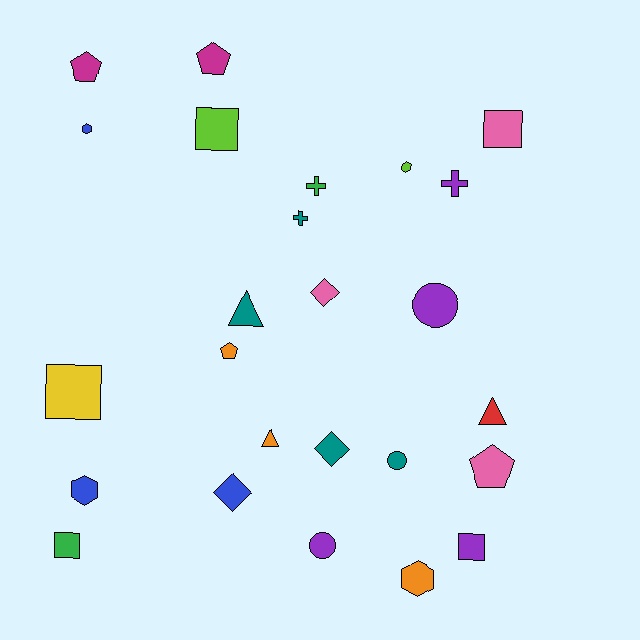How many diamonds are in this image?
There are 3 diamonds.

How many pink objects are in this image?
There are 3 pink objects.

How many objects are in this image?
There are 25 objects.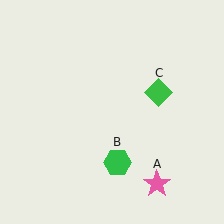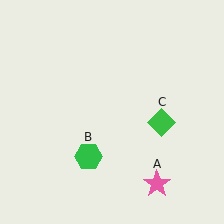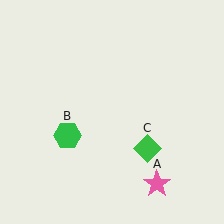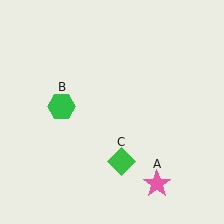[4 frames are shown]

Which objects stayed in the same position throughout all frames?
Pink star (object A) remained stationary.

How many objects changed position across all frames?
2 objects changed position: green hexagon (object B), green diamond (object C).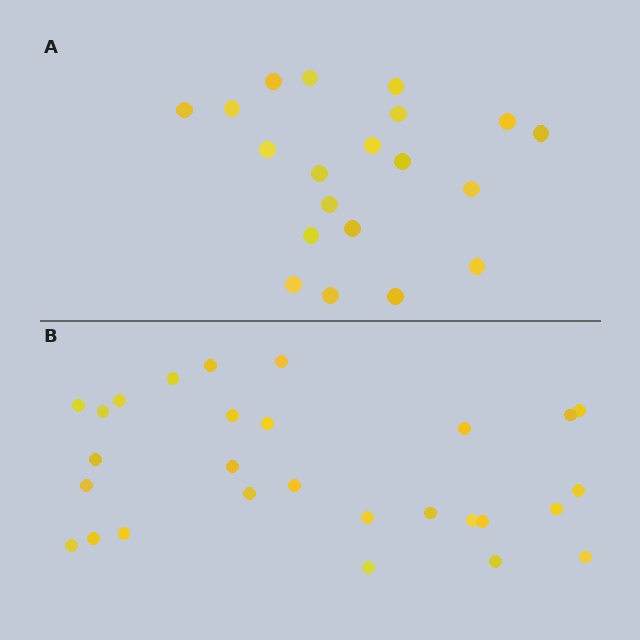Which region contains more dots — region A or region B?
Region B (the bottom region) has more dots.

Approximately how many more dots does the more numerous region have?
Region B has roughly 8 or so more dots than region A.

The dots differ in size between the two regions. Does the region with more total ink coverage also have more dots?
No. Region A has more total ink coverage because its dots are larger, but region B actually contains more individual dots. Total area can be misleading — the number of items is what matters here.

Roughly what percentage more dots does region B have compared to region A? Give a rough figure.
About 40% more.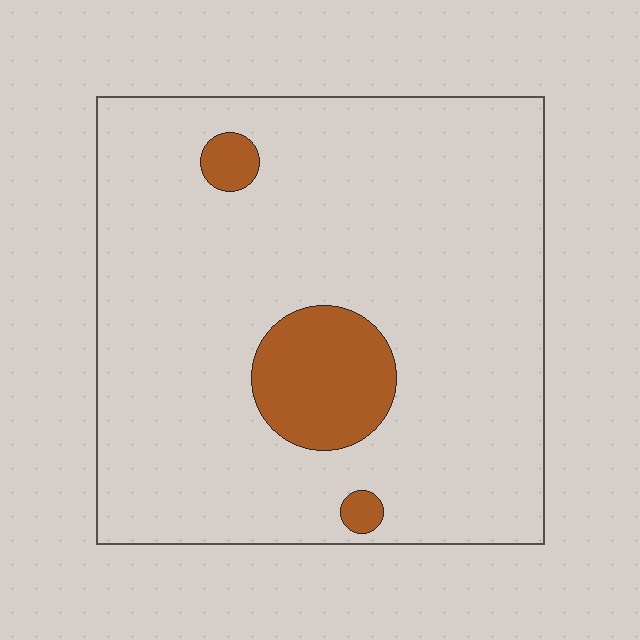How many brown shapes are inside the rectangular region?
3.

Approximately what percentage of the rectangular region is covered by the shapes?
Approximately 10%.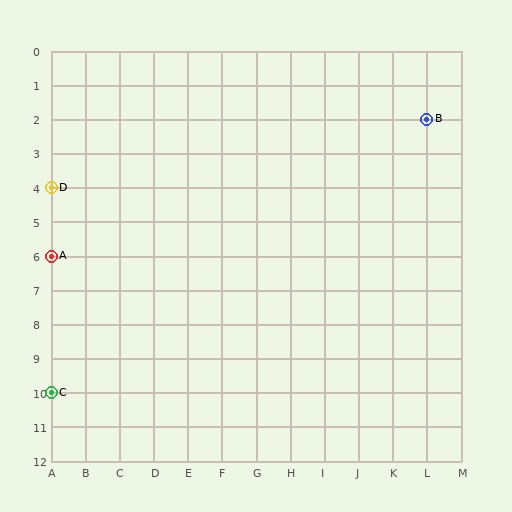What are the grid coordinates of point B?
Point B is at grid coordinates (L, 2).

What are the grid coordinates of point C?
Point C is at grid coordinates (A, 10).